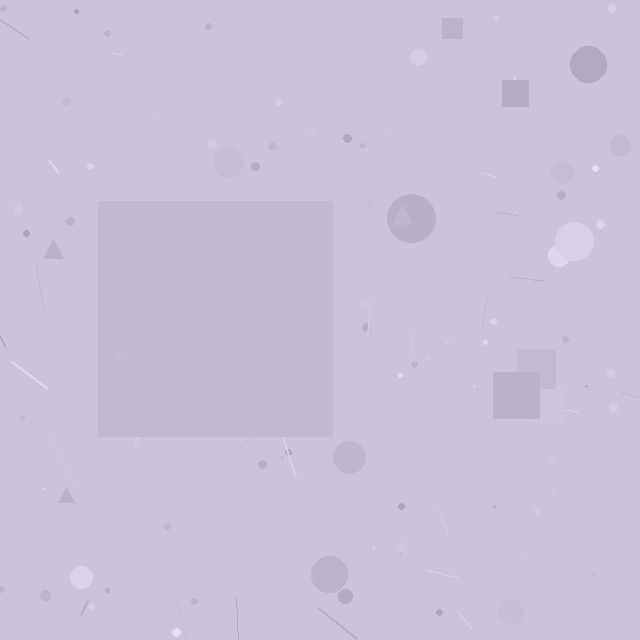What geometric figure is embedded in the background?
A square is embedded in the background.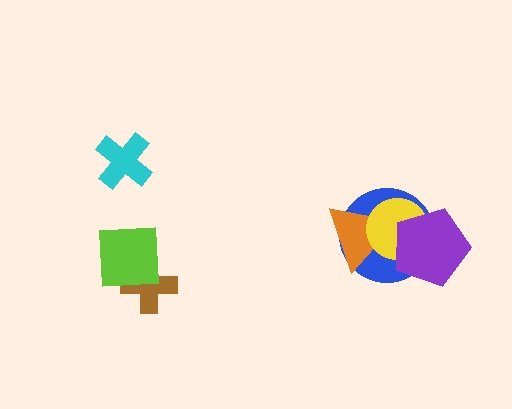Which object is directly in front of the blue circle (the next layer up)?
The orange triangle is directly in front of the blue circle.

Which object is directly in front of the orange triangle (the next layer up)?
The yellow circle is directly in front of the orange triangle.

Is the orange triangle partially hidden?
Yes, it is partially covered by another shape.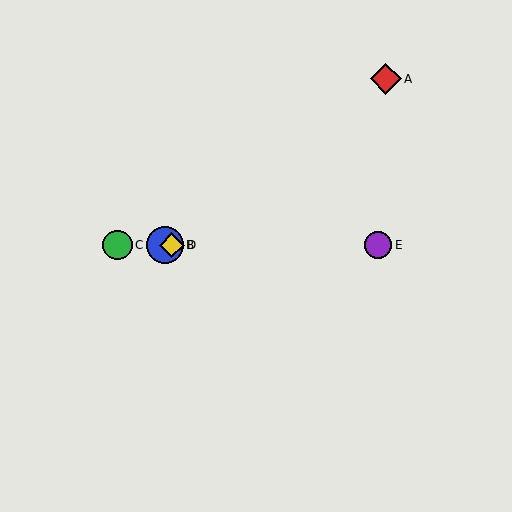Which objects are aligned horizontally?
Objects B, C, D, E are aligned horizontally.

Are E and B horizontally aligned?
Yes, both are at y≈245.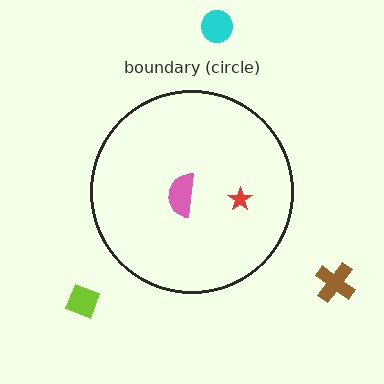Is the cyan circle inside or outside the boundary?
Outside.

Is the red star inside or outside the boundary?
Inside.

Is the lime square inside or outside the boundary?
Outside.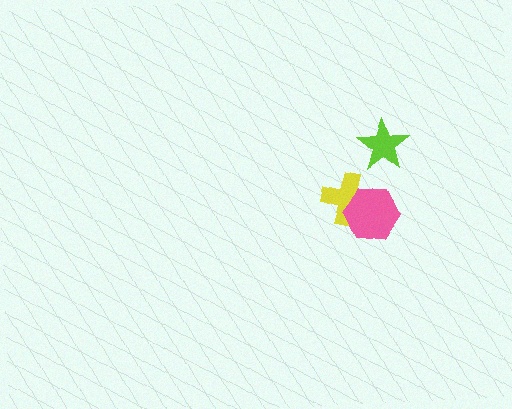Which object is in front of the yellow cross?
The pink hexagon is in front of the yellow cross.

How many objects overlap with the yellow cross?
1 object overlaps with the yellow cross.